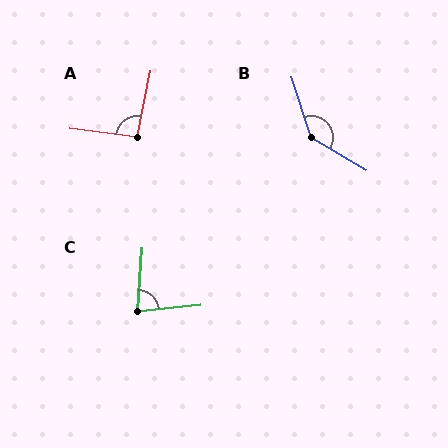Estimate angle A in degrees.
Approximately 94 degrees.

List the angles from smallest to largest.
C (80°), A (94°), B (138°).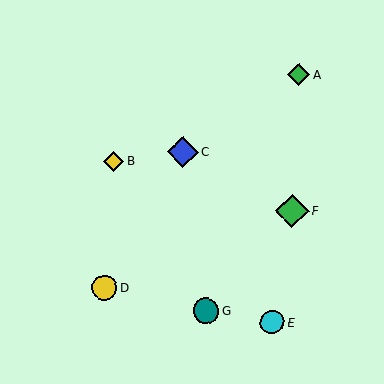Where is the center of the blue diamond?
The center of the blue diamond is at (183, 152).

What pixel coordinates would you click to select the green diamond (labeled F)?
Click at (292, 211) to select the green diamond F.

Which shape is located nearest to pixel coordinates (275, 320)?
The cyan circle (labeled E) at (272, 322) is nearest to that location.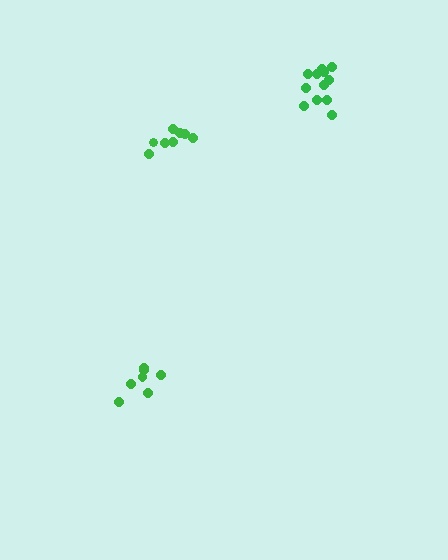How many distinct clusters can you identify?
There are 3 distinct clusters.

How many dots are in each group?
Group 1: 7 dots, Group 2: 12 dots, Group 3: 8 dots (27 total).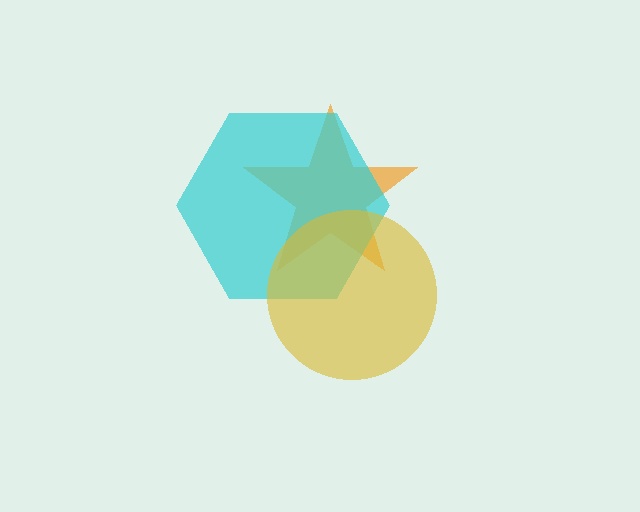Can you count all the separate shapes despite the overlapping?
Yes, there are 3 separate shapes.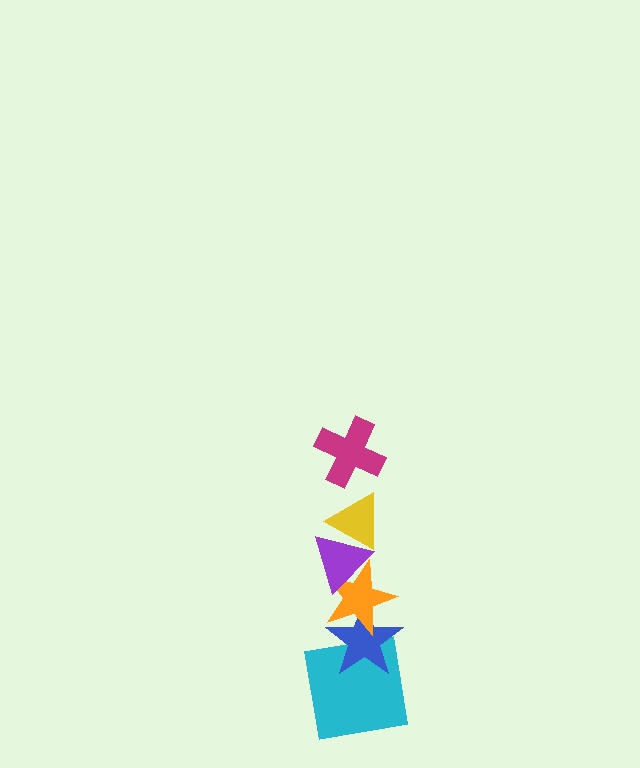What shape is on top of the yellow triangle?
The magenta cross is on top of the yellow triangle.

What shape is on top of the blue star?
The orange star is on top of the blue star.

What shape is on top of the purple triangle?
The yellow triangle is on top of the purple triangle.